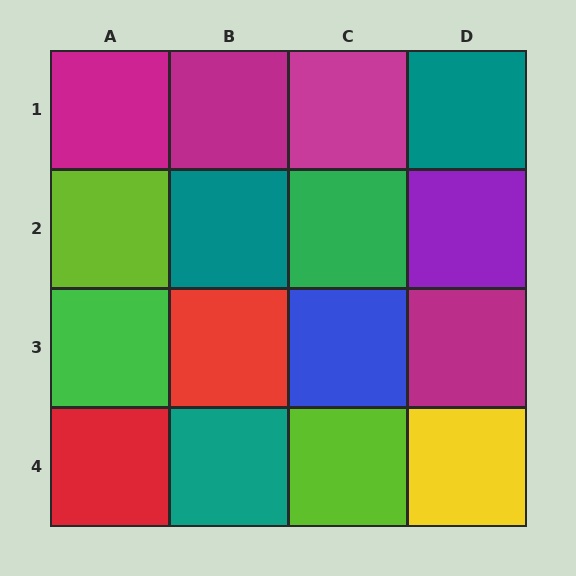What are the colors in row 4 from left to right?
Red, teal, lime, yellow.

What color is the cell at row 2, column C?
Green.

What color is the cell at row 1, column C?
Magenta.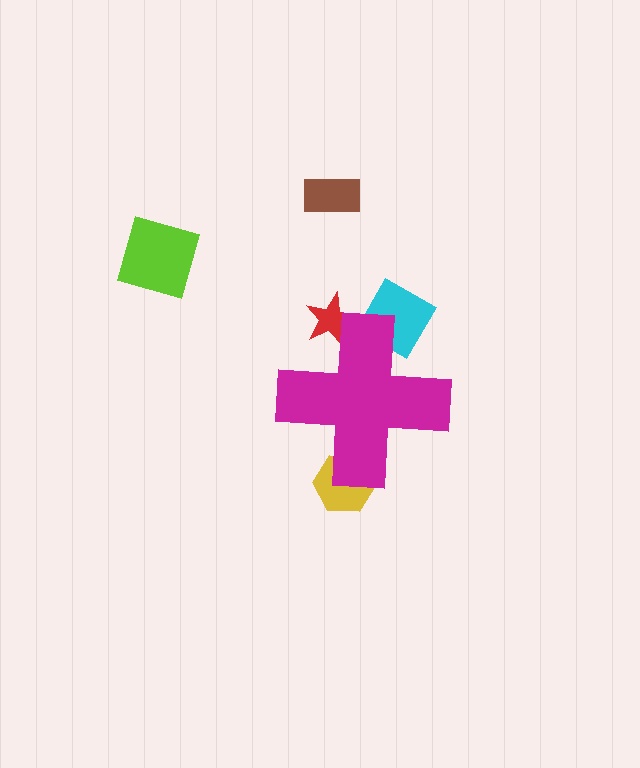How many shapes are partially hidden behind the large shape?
3 shapes are partially hidden.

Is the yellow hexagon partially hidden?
Yes, the yellow hexagon is partially hidden behind the magenta cross.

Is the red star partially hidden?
Yes, the red star is partially hidden behind the magenta cross.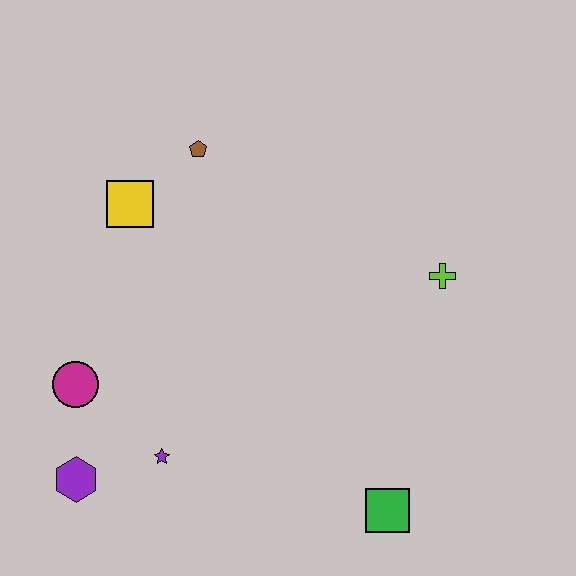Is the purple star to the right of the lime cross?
No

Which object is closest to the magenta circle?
The purple hexagon is closest to the magenta circle.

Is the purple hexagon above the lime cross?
No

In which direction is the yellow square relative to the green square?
The yellow square is above the green square.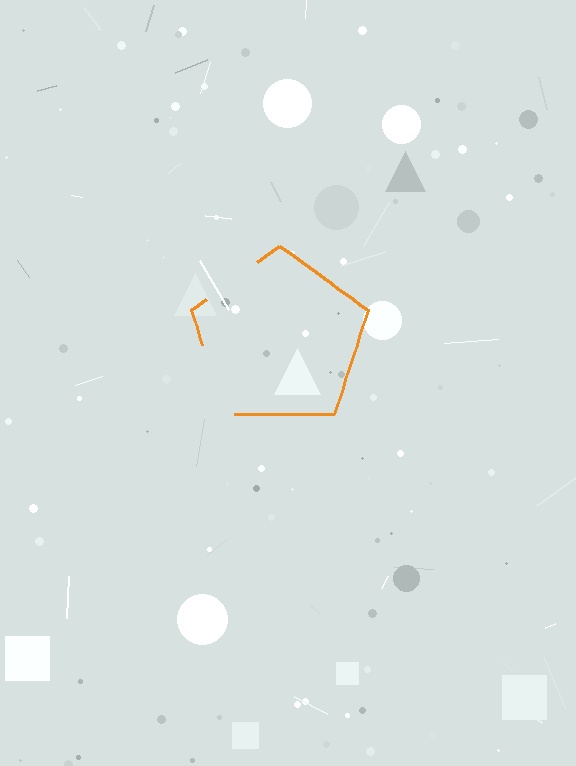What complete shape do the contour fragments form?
The contour fragments form a pentagon.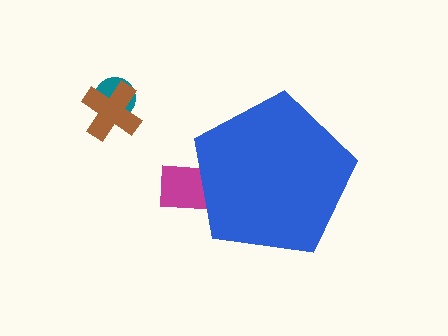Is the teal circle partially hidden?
No, the teal circle is fully visible.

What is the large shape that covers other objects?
A blue pentagon.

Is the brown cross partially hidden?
No, the brown cross is fully visible.